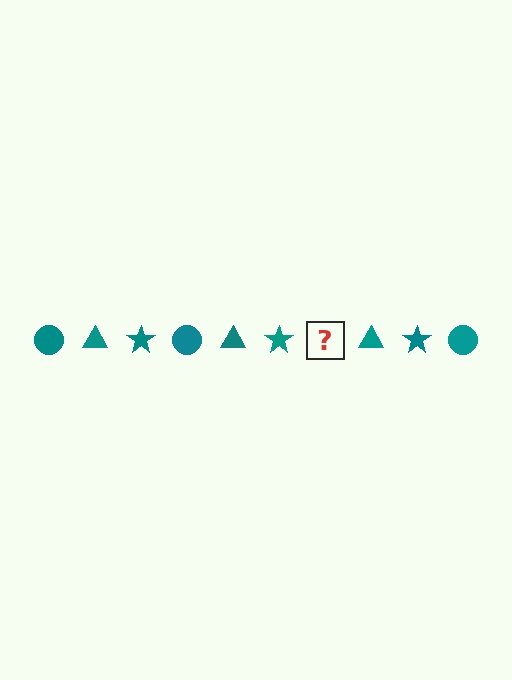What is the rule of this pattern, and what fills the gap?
The rule is that the pattern cycles through circle, triangle, star shapes in teal. The gap should be filled with a teal circle.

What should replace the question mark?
The question mark should be replaced with a teal circle.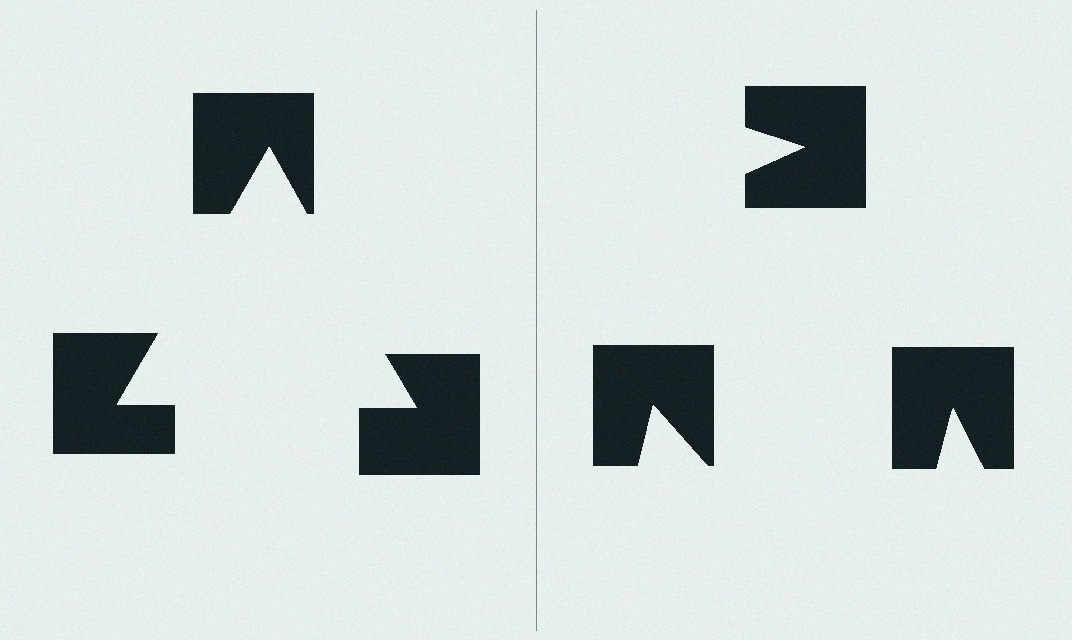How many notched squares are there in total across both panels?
6 — 3 on each side.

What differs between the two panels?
The notched squares are positioned identically on both sides; only the wedge orientations differ. On the left they align to a triangle; on the right they are misaligned.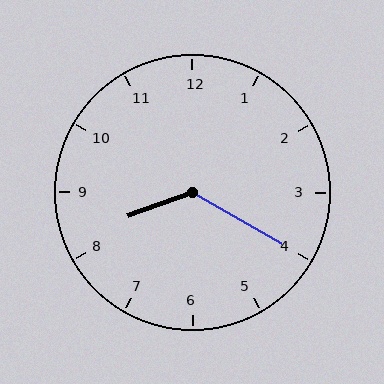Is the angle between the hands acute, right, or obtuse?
It is obtuse.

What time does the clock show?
8:20.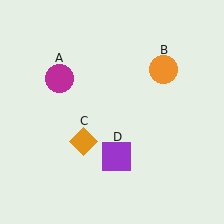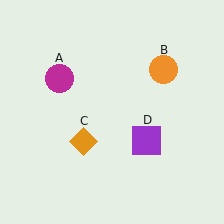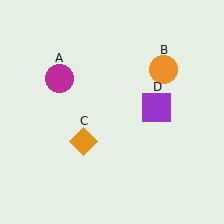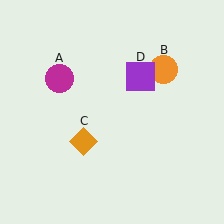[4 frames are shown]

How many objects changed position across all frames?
1 object changed position: purple square (object D).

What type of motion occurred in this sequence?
The purple square (object D) rotated counterclockwise around the center of the scene.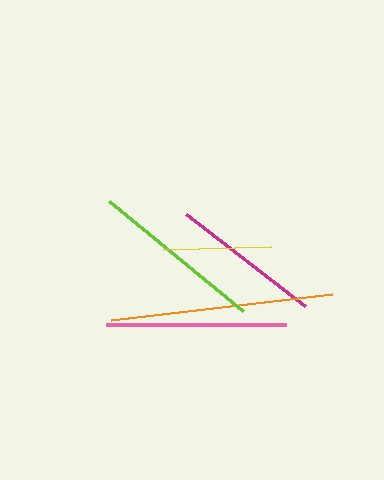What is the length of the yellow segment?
The yellow segment is approximately 109 pixels long.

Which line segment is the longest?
The orange line is the longest at approximately 222 pixels.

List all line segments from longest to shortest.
From longest to shortest: orange, pink, lime, magenta, yellow.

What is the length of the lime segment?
The lime segment is approximately 173 pixels long.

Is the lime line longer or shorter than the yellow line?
The lime line is longer than the yellow line.